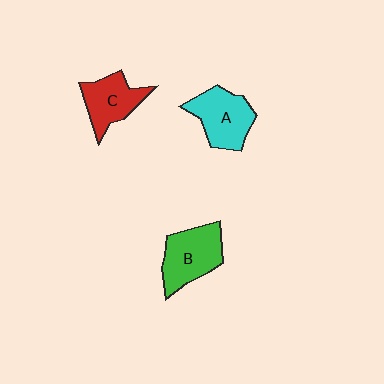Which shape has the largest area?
Shape B (green).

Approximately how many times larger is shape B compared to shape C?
Approximately 1.2 times.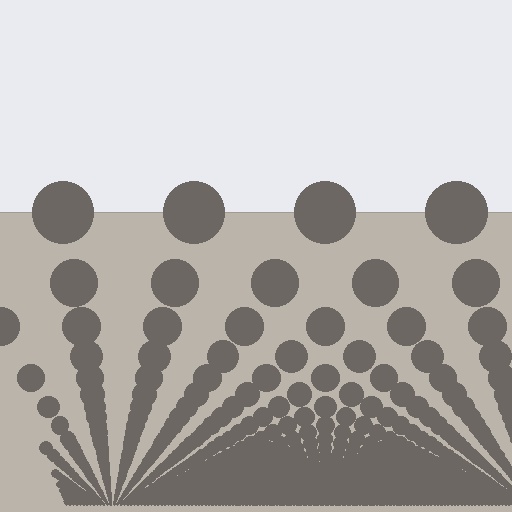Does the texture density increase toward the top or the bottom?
Density increases toward the bottom.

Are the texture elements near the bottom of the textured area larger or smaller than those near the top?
Smaller. The gradient is inverted — elements near the bottom are smaller and denser.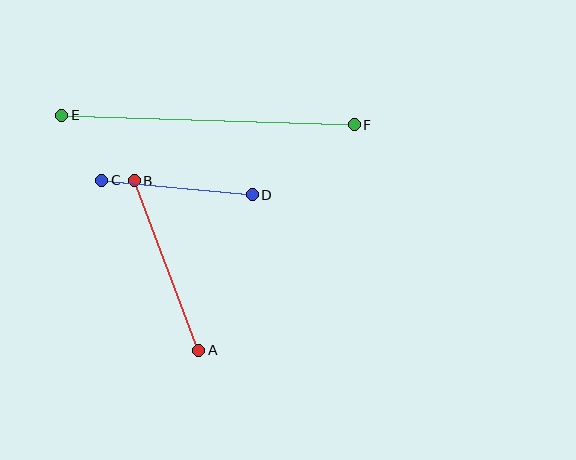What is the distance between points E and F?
The distance is approximately 293 pixels.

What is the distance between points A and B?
The distance is approximately 181 pixels.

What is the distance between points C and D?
The distance is approximately 151 pixels.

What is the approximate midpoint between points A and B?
The midpoint is at approximately (166, 266) pixels.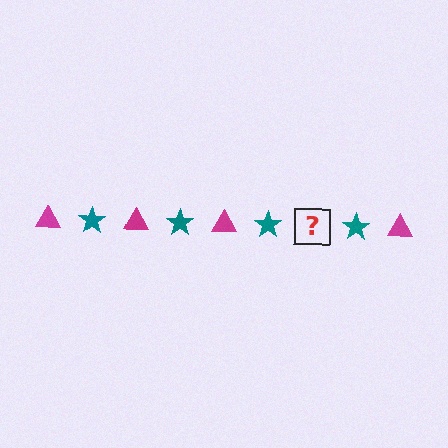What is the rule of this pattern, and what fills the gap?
The rule is that the pattern alternates between magenta triangle and teal star. The gap should be filled with a magenta triangle.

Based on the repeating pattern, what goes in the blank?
The blank should be a magenta triangle.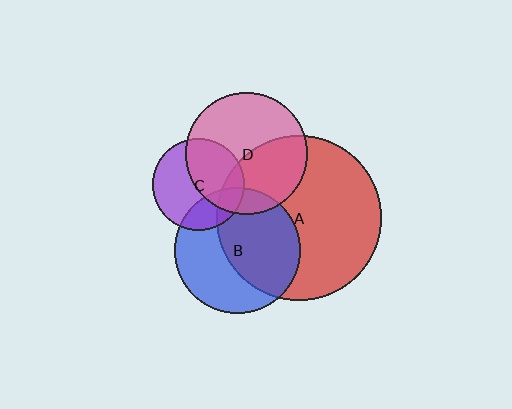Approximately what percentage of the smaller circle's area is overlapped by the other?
Approximately 25%.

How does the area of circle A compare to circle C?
Approximately 3.2 times.